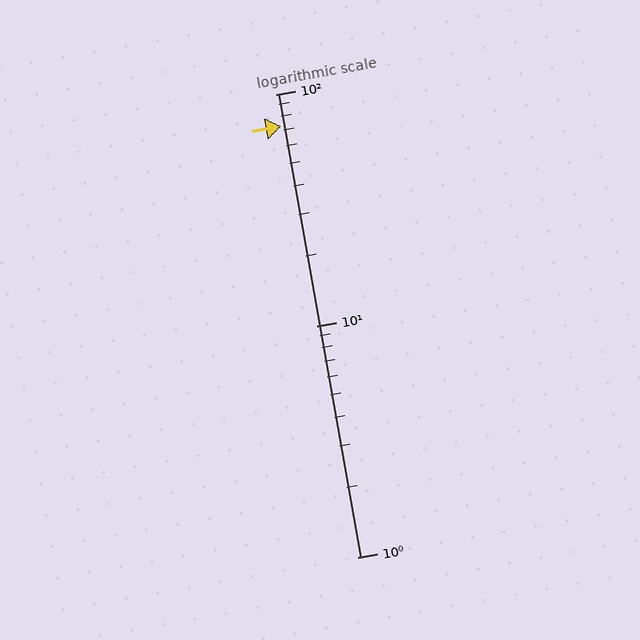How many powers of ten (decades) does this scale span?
The scale spans 2 decades, from 1 to 100.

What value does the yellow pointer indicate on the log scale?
The pointer indicates approximately 73.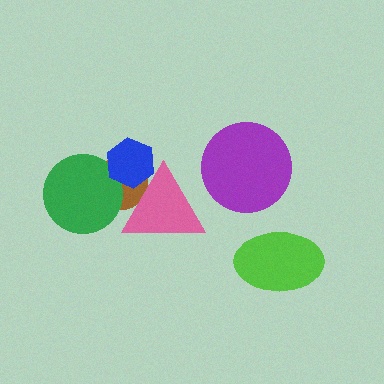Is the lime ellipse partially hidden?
No, no other shape covers it.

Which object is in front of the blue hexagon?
The pink triangle is in front of the blue hexagon.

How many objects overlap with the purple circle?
0 objects overlap with the purple circle.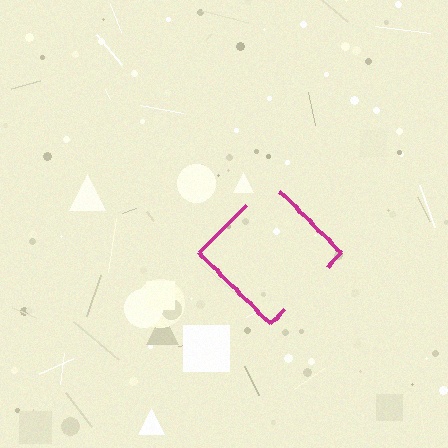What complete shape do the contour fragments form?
The contour fragments form a diamond.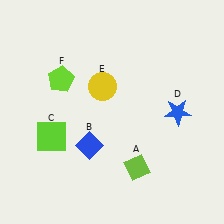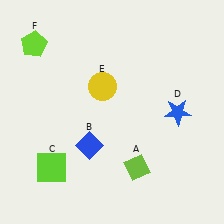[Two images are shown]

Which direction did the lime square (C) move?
The lime square (C) moved down.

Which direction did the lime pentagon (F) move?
The lime pentagon (F) moved up.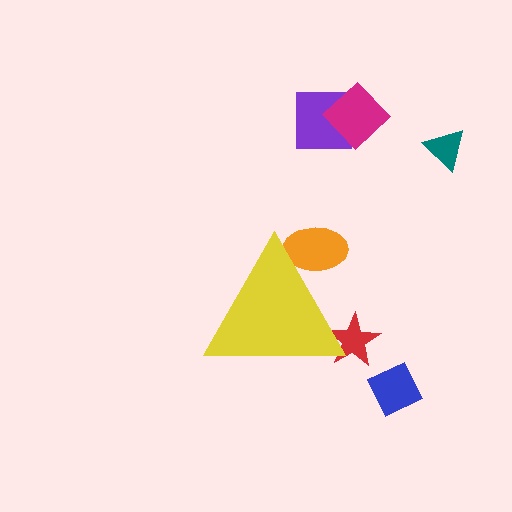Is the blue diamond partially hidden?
No, the blue diamond is fully visible.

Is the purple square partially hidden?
No, the purple square is fully visible.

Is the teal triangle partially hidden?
No, the teal triangle is fully visible.